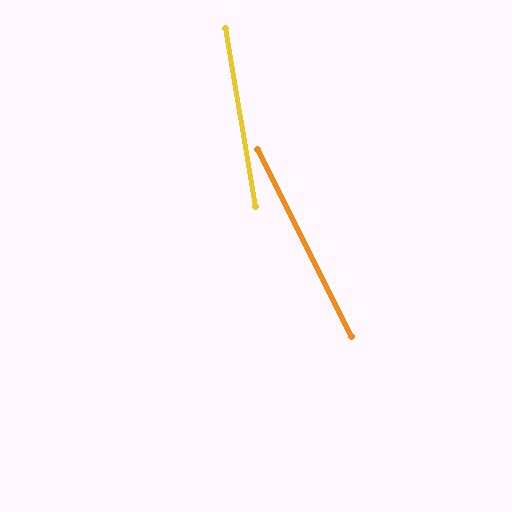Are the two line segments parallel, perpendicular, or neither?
Neither parallel nor perpendicular — they differ by about 17°.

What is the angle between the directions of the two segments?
Approximately 17 degrees.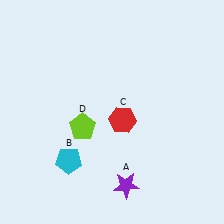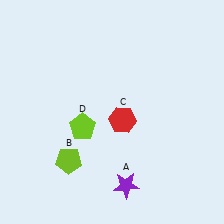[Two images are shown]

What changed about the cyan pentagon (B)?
In Image 1, B is cyan. In Image 2, it changed to lime.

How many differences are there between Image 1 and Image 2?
There is 1 difference between the two images.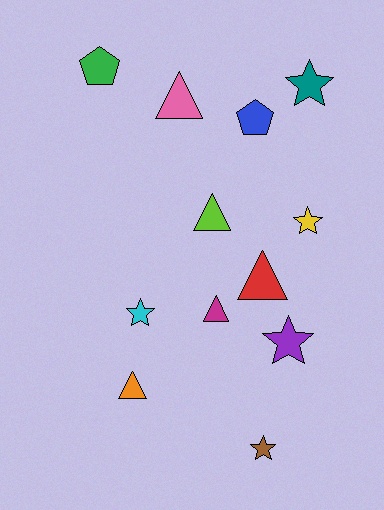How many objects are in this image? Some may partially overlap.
There are 12 objects.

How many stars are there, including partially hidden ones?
There are 5 stars.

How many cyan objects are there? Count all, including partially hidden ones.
There is 1 cyan object.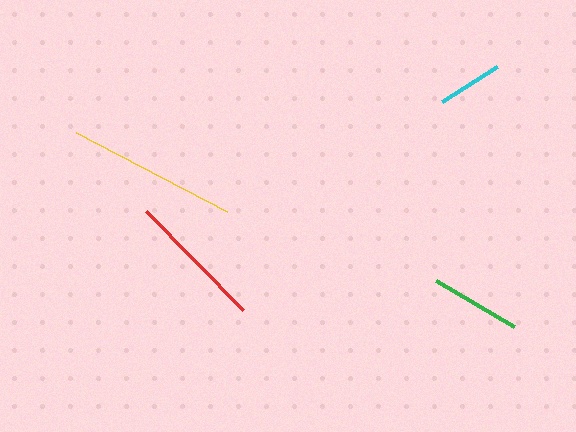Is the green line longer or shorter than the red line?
The red line is longer than the green line.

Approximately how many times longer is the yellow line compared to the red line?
The yellow line is approximately 1.2 times the length of the red line.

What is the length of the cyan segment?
The cyan segment is approximately 65 pixels long.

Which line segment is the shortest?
The cyan line is the shortest at approximately 65 pixels.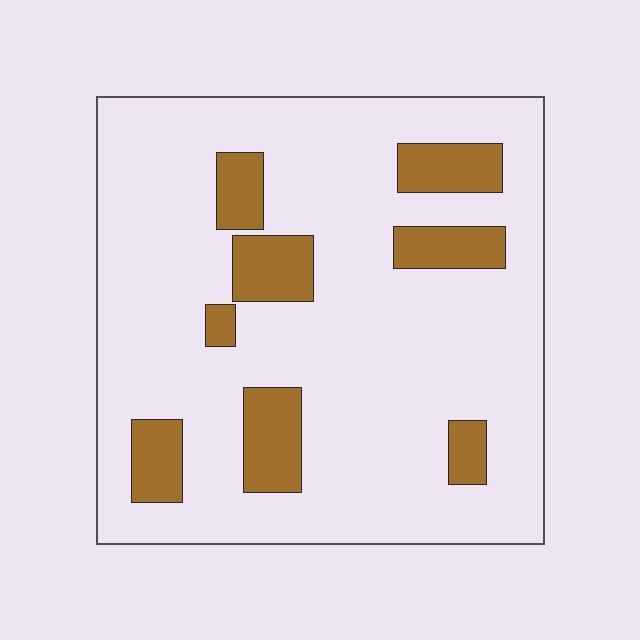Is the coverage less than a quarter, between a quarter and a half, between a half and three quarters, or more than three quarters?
Less than a quarter.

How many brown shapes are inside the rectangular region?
8.